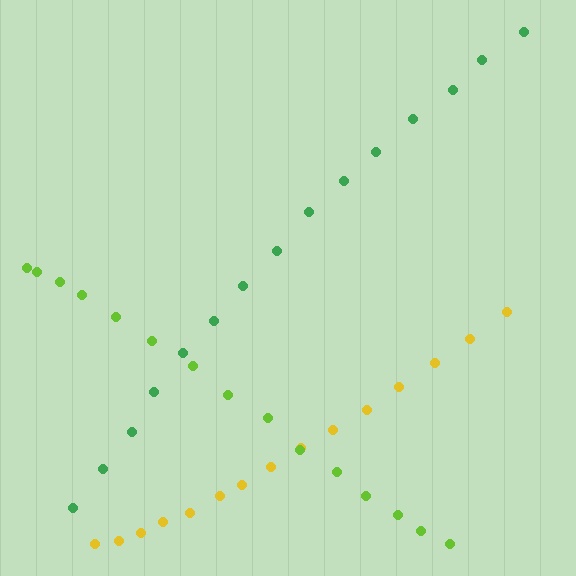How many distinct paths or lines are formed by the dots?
There are 3 distinct paths.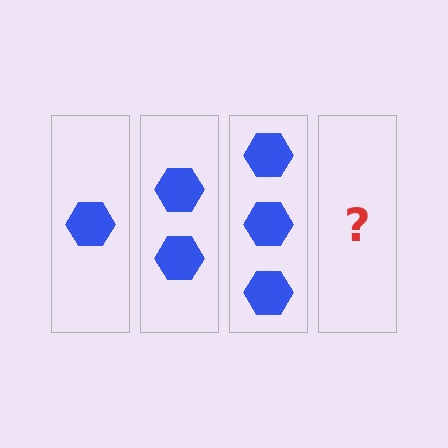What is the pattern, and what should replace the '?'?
The pattern is that each step adds one more hexagon. The '?' should be 4 hexagons.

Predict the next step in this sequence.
The next step is 4 hexagons.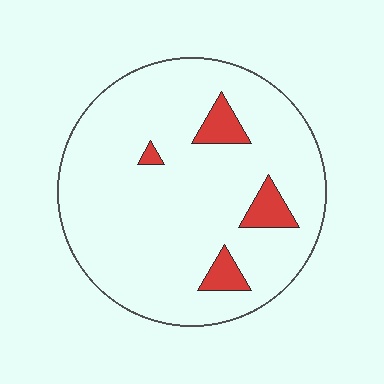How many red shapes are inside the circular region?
4.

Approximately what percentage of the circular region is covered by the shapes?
Approximately 10%.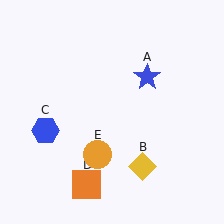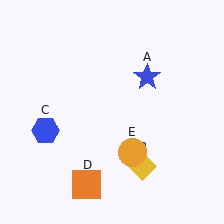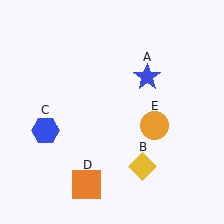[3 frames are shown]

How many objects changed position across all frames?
1 object changed position: orange circle (object E).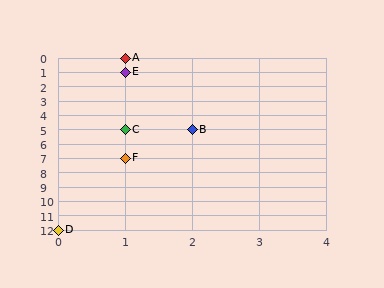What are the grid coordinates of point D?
Point D is at grid coordinates (0, 12).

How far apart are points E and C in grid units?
Points E and C are 4 rows apart.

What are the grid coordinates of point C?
Point C is at grid coordinates (1, 5).